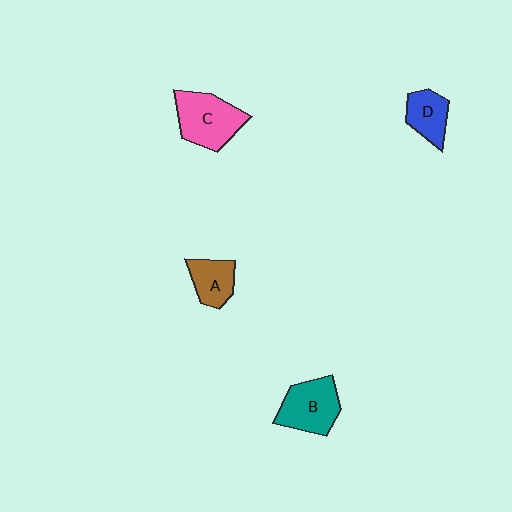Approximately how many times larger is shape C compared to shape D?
Approximately 1.7 times.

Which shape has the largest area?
Shape C (pink).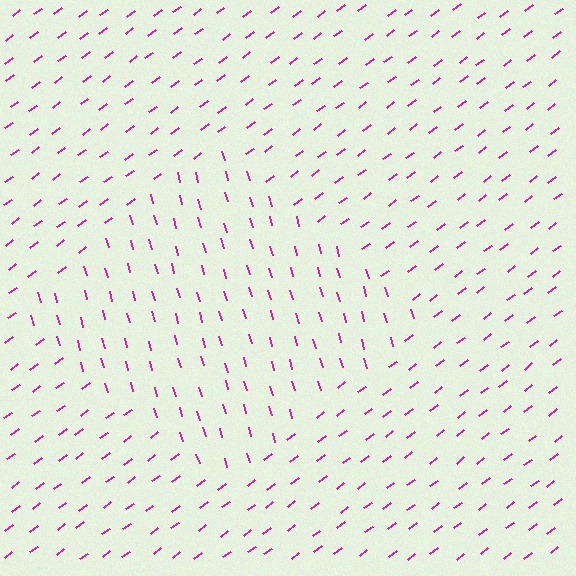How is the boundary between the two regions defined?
The boundary is defined purely by a change in line orientation (approximately 69 degrees difference). All lines are the same color and thickness.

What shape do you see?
I see a diamond.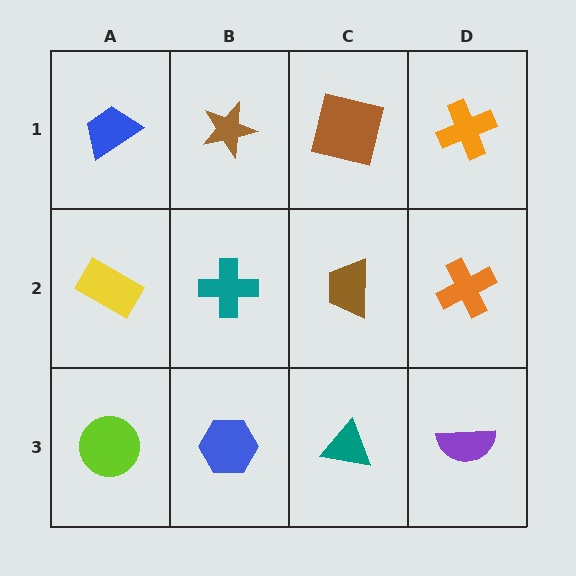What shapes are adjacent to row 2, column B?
A brown star (row 1, column B), a blue hexagon (row 3, column B), a yellow rectangle (row 2, column A), a brown trapezoid (row 2, column C).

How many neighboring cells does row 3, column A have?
2.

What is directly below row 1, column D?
An orange cross.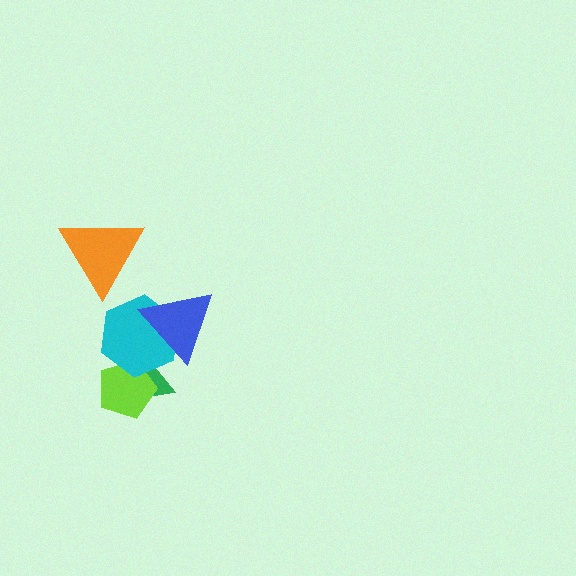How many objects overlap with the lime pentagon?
2 objects overlap with the lime pentagon.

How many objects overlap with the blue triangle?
1 object overlaps with the blue triangle.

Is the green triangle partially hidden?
Yes, it is partially covered by another shape.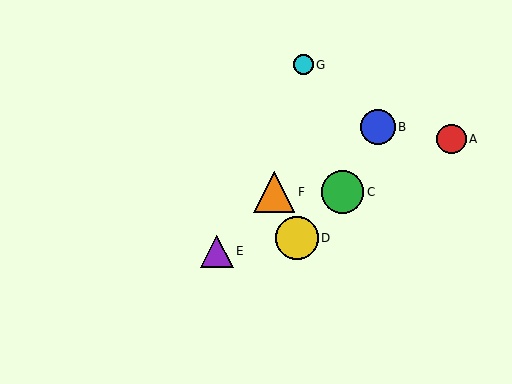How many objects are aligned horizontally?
2 objects (C, F) are aligned horizontally.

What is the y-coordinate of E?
Object E is at y≈251.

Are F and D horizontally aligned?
No, F is at y≈192 and D is at y≈238.